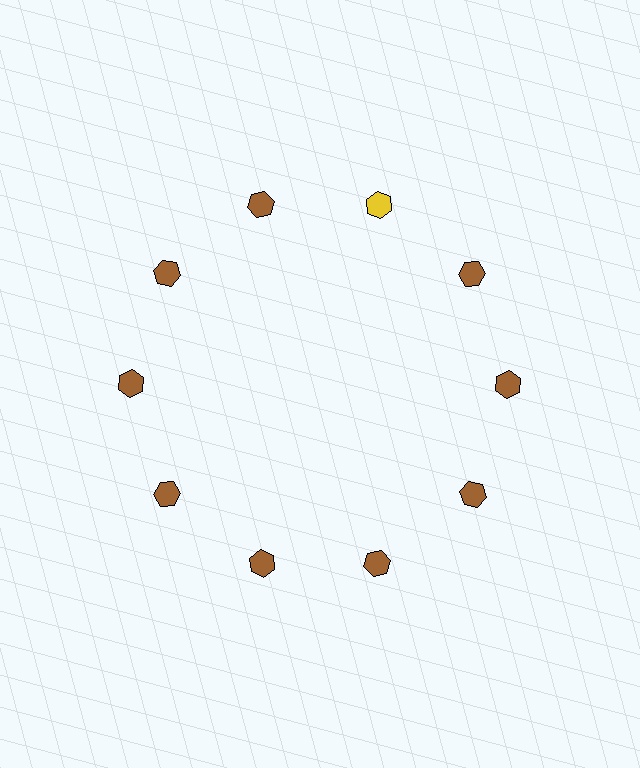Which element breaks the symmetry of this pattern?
The yellow hexagon at roughly the 1 o'clock position breaks the symmetry. All other shapes are brown hexagons.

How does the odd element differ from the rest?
It has a different color: yellow instead of brown.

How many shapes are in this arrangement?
There are 10 shapes arranged in a ring pattern.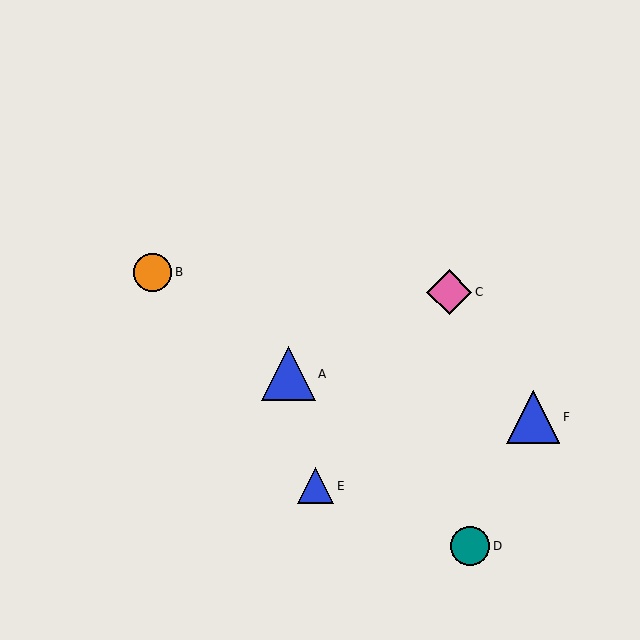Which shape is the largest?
The blue triangle (labeled A) is the largest.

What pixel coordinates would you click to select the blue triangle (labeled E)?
Click at (316, 486) to select the blue triangle E.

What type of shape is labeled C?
Shape C is a pink diamond.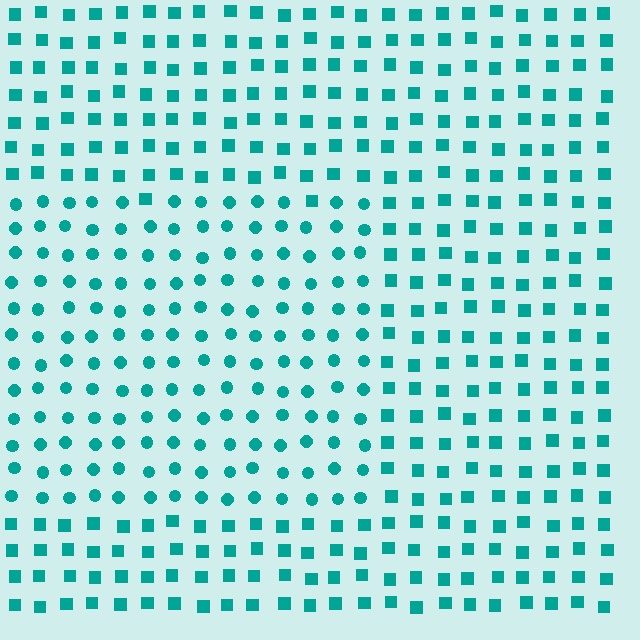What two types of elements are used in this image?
The image uses circles inside the rectangle region and squares outside it.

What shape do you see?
I see a rectangle.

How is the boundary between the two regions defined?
The boundary is defined by a change in element shape: circles inside vs. squares outside. All elements share the same color and spacing.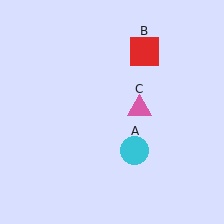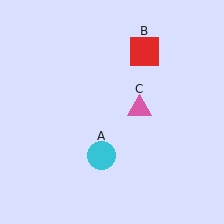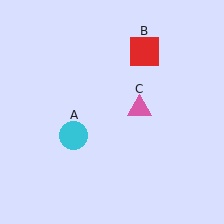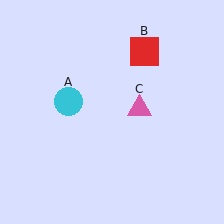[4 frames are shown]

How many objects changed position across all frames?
1 object changed position: cyan circle (object A).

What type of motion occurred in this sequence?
The cyan circle (object A) rotated clockwise around the center of the scene.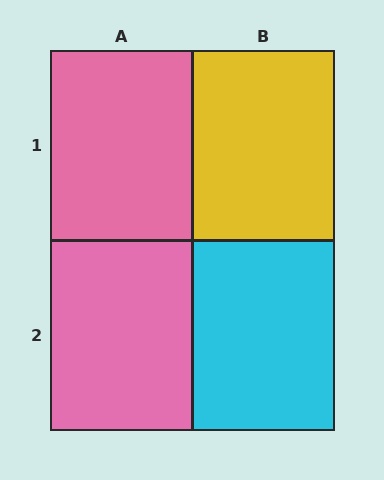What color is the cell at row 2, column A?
Pink.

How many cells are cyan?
1 cell is cyan.